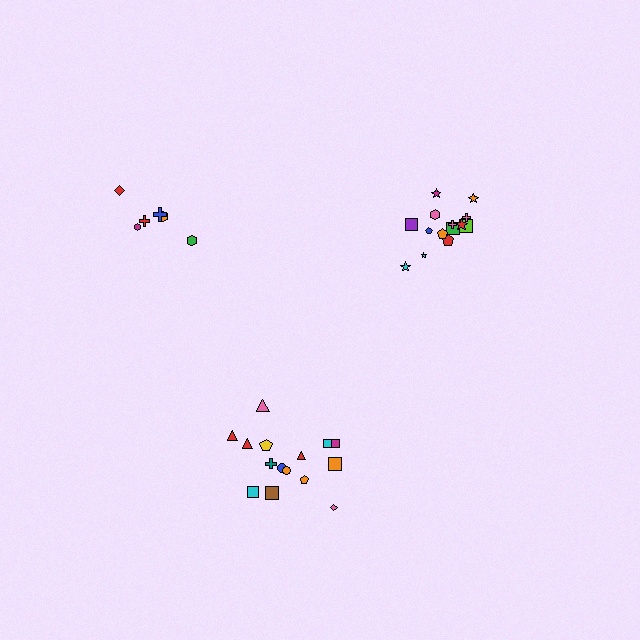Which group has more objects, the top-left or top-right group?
The top-right group.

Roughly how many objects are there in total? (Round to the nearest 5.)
Roughly 35 objects in total.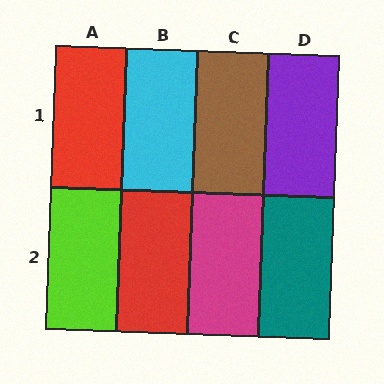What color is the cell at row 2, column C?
Magenta.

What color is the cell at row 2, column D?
Teal.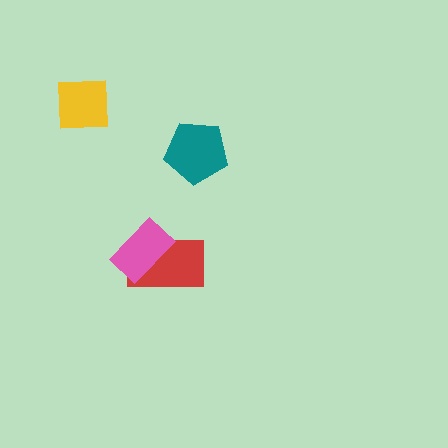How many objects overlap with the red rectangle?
1 object overlaps with the red rectangle.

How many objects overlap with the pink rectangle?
1 object overlaps with the pink rectangle.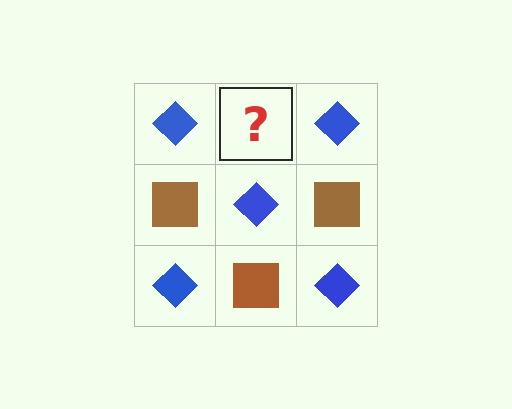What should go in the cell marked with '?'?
The missing cell should contain a brown square.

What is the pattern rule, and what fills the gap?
The rule is that it alternates blue diamond and brown square in a checkerboard pattern. The gap should be filled with a brown square.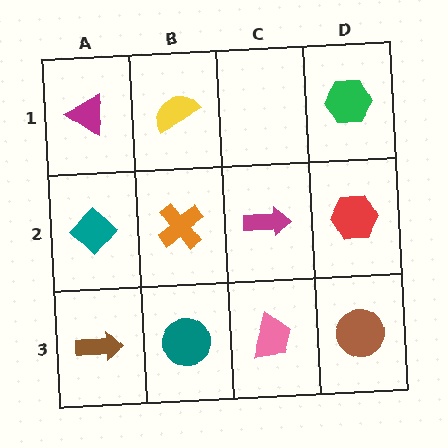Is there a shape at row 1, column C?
No, that cell is empty.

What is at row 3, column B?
A teal circle.